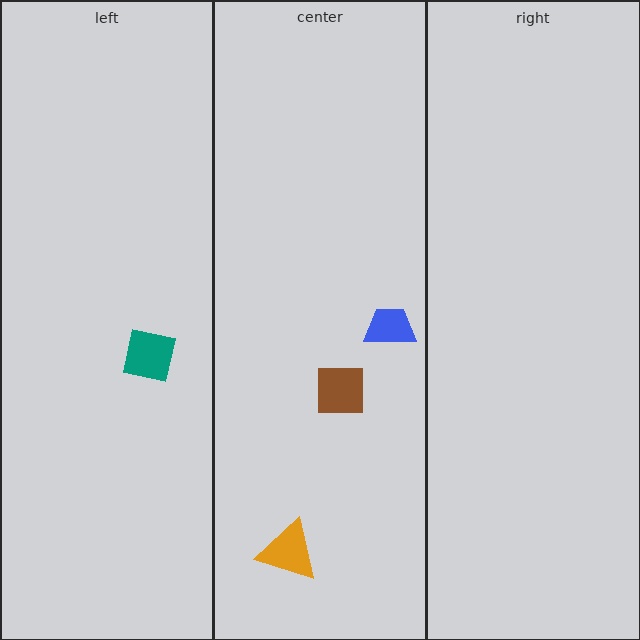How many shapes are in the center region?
3.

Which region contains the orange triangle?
The center region.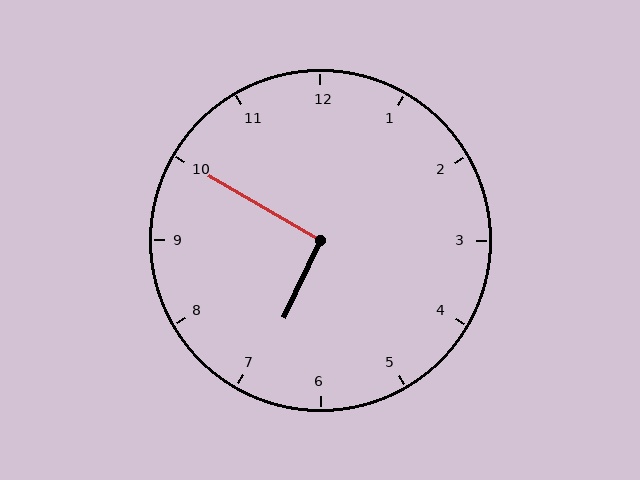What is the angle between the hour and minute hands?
Approximately 95 degrees.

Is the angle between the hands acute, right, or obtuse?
It is right.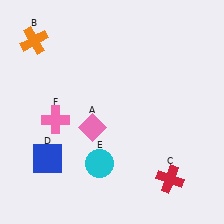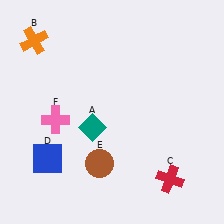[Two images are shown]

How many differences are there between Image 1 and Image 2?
There are 2 differences between the two images.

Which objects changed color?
A changed from pink to teal. E changed from cyan to brown.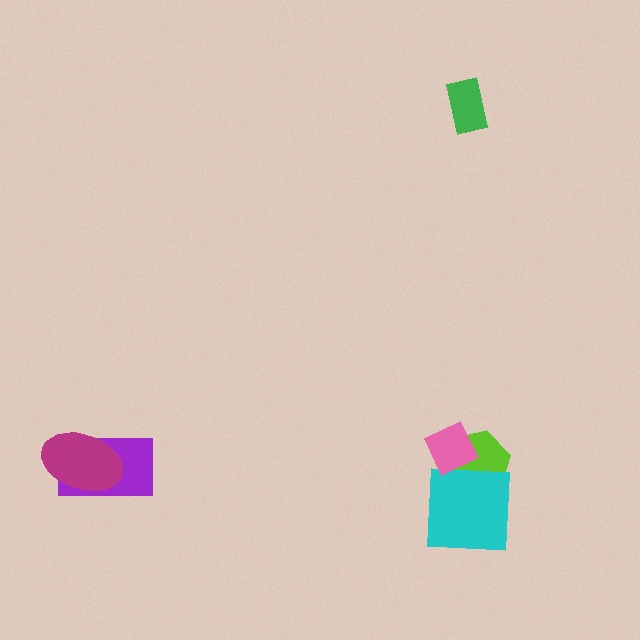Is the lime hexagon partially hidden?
Yes, it is partially covered by another shape.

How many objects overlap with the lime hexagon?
2 objects overlap with the lime hexagon.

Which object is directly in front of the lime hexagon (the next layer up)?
The cyan square is directly in front of the lime hexagon.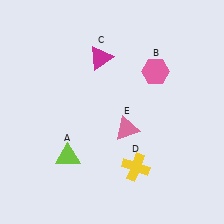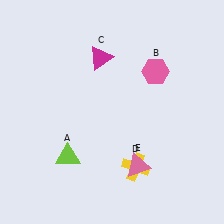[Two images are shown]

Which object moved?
The pink triangle (E) moved down.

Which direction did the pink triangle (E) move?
The pink triangle (E) moved down.